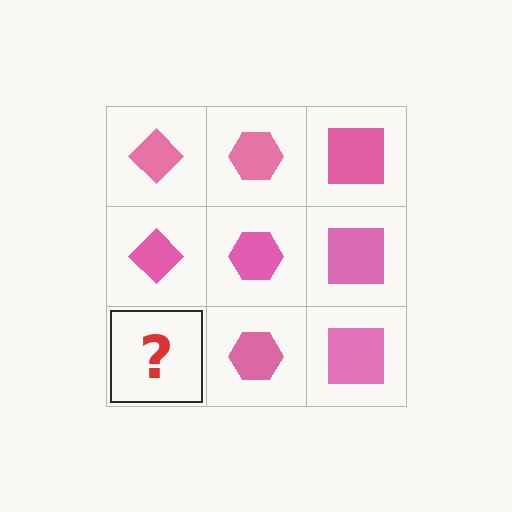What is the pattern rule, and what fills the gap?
The rule is that each column has a consistent shape. The gap should be filled with a pink diamond.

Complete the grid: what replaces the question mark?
The question mark should be replaced with a pink diamond.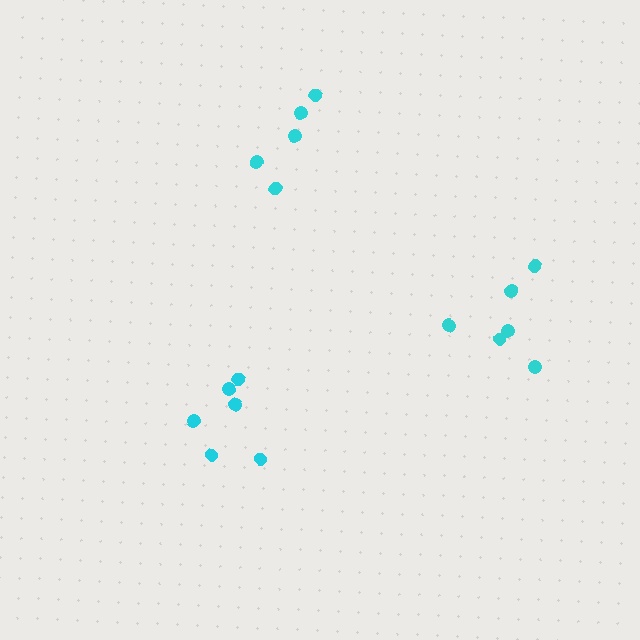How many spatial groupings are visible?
There are 3 spatial groupings.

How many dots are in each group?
Group 1: 5 dots, Group 2: 6 dots, Group 3: 6 dots (17 total).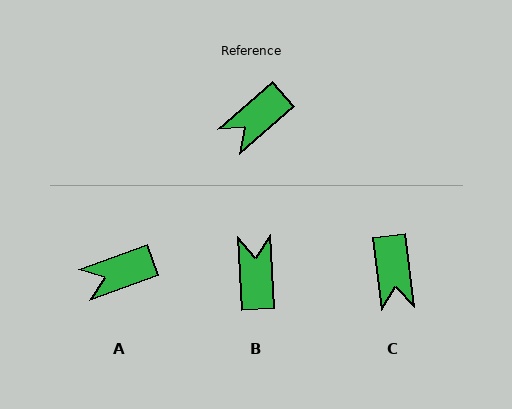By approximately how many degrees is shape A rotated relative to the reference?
Approximately 22 degrees clockwise.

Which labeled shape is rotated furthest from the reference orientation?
B, about 129 degrees away.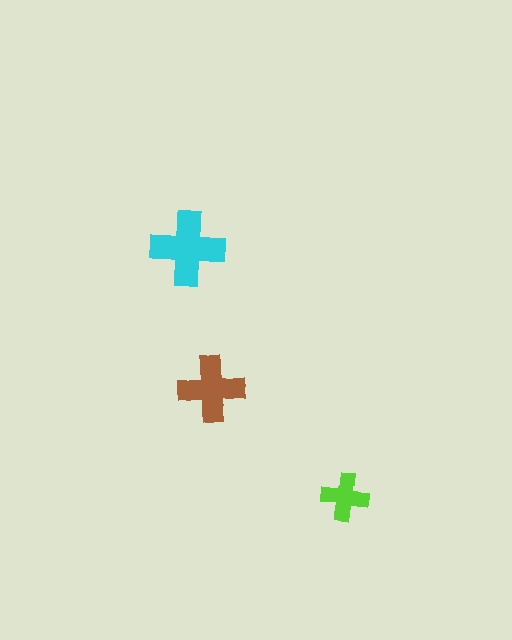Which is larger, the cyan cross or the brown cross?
The cyan one.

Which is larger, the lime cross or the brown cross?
The brown one.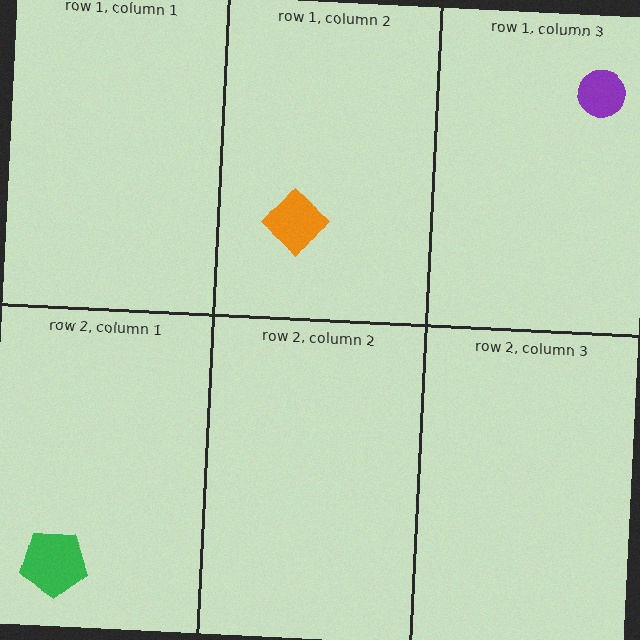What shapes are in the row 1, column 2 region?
The orange diamond.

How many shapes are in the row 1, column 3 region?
1.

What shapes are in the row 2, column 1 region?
The green pentagon.